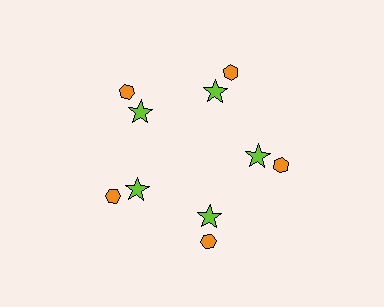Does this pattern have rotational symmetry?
Yes, this pattern has 5-fold rotational symmetry. It looks the same after rotating 72 degrees around the center.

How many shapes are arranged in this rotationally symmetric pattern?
There are 10 shapes, arranged in 5 groups of 2.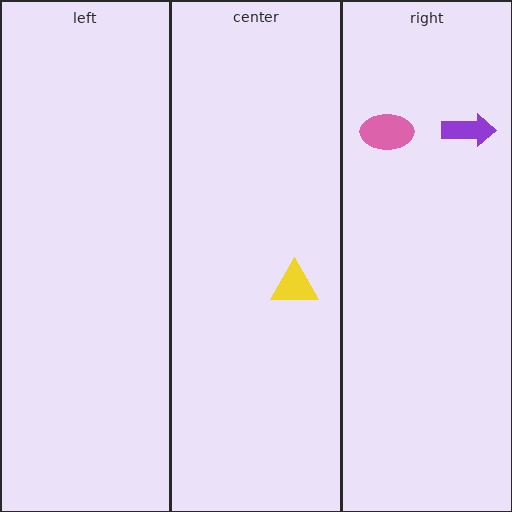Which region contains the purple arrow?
The right region.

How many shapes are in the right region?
2.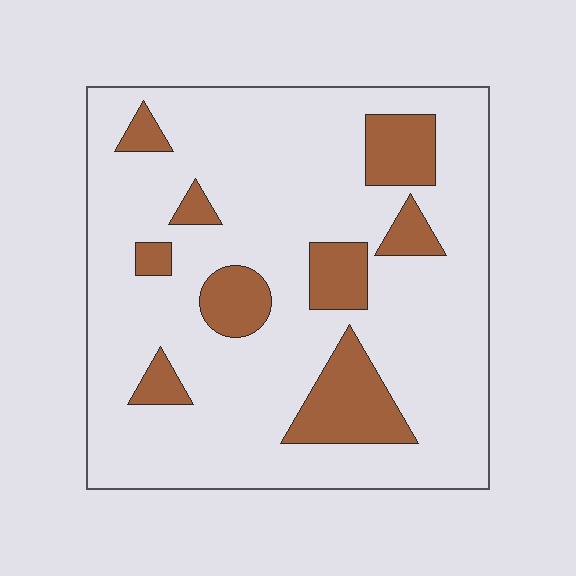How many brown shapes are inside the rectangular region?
9.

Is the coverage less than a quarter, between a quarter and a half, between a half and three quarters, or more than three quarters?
Less than a quarter.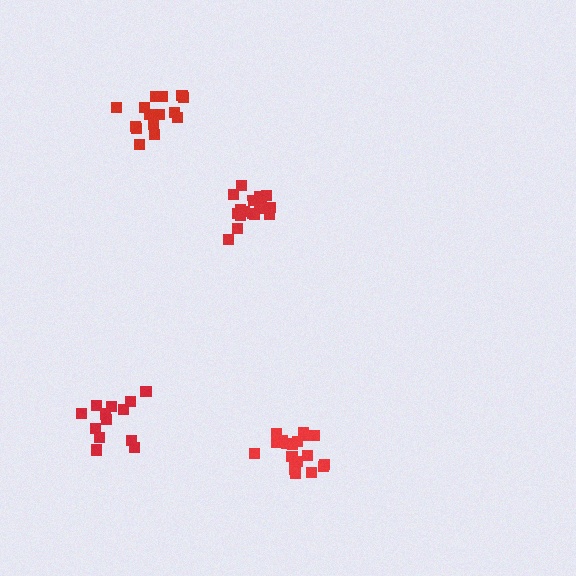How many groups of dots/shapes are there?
There are 4 groups.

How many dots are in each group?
Group 1: 17 dots, Group 2: 15 dots, Group 3: 14 dots, Group 4: 19 dots (65 total).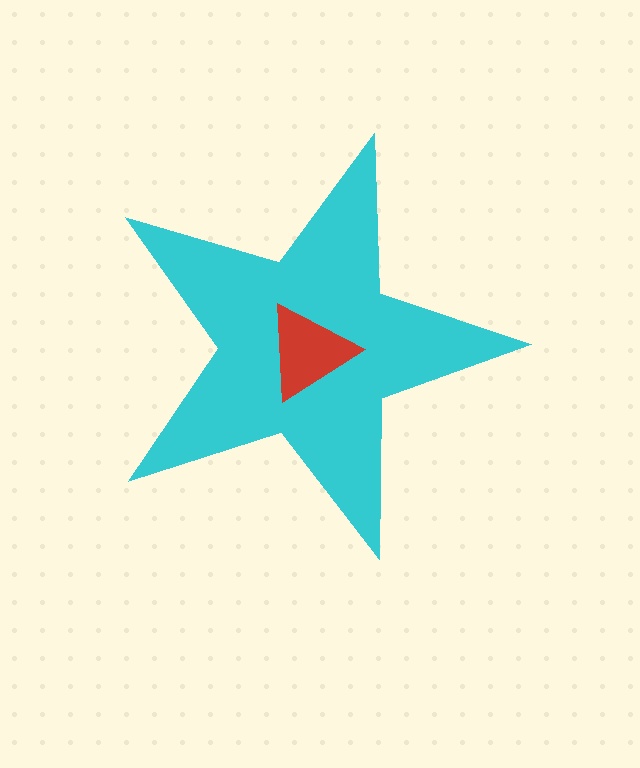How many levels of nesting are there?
2.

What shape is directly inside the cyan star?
The red triangle.